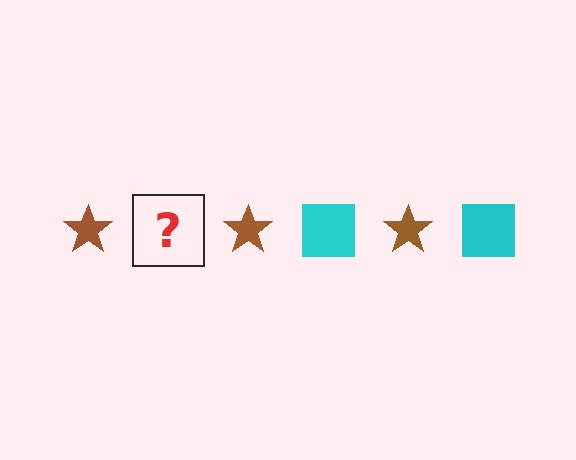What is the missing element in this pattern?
The missing element is a cyan square.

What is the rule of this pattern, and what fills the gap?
The rule is that the pattern alternates between brown star and cyan square. The gap should be filled with a cyan square.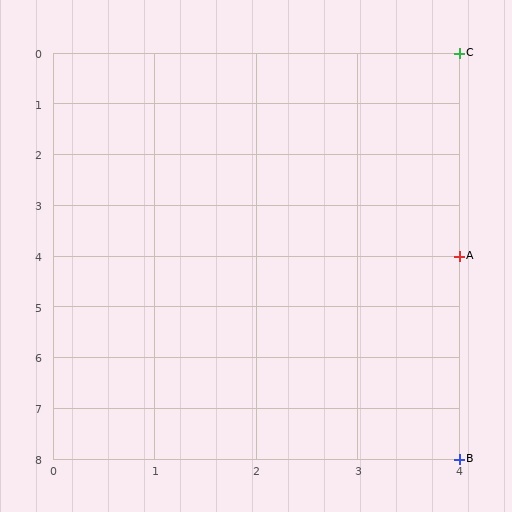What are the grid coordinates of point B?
Point B is at grid coordinates (4, 8).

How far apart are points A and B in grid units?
Points A and B are 4 rows apart.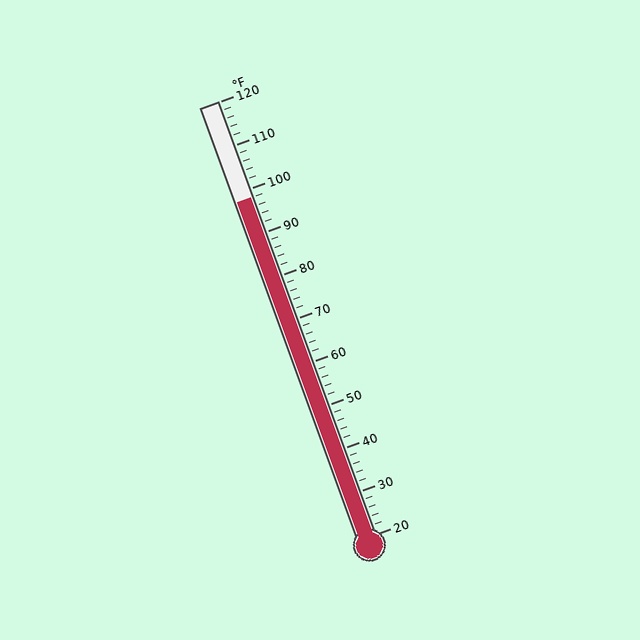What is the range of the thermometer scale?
The thermometer scale ranges from 20°F to 120°F.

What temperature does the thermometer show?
The thermometer shows approximately 98°F.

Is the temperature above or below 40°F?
The temperature is above 40°F.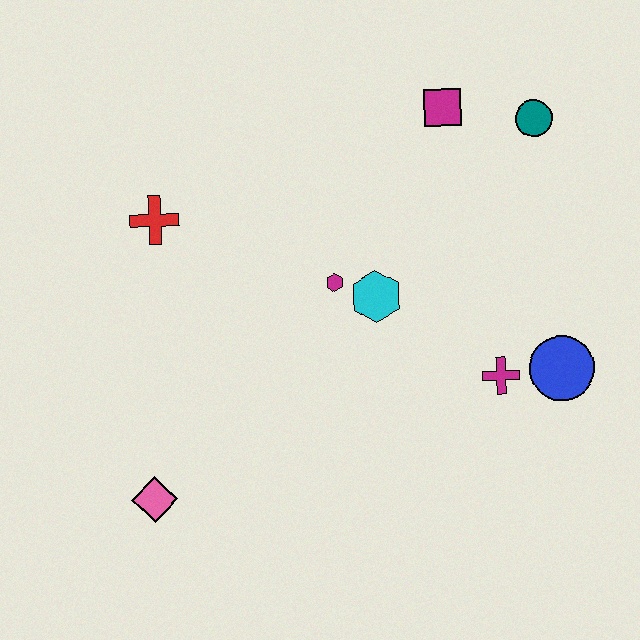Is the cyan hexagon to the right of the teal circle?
No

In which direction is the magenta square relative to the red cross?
The magenta square is to the right of the red cross.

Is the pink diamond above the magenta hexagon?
No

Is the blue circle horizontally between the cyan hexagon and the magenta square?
No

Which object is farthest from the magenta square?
The pink diamond is farthest from the magenta square.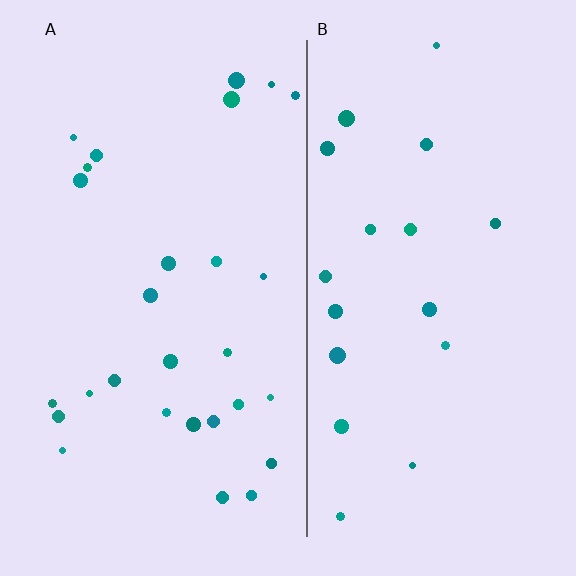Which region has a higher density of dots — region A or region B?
A (the left).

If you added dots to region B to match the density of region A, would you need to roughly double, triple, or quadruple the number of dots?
Approximately double.